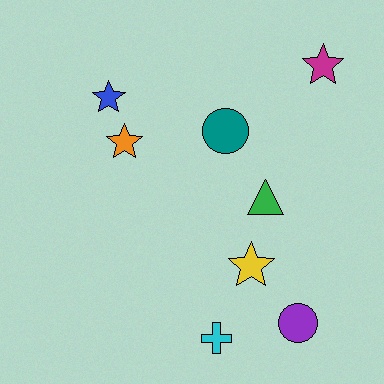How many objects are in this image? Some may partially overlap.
There are 8 objects.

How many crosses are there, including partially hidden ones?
There is 1 cross.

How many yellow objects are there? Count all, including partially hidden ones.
There is 1 yellow object.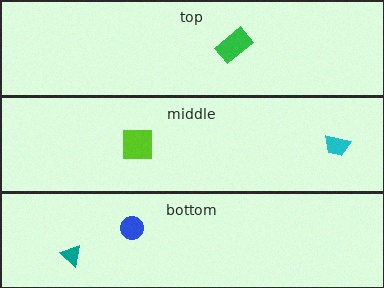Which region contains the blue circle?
The bottom region.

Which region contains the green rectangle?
The top region.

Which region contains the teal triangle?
The bottom region.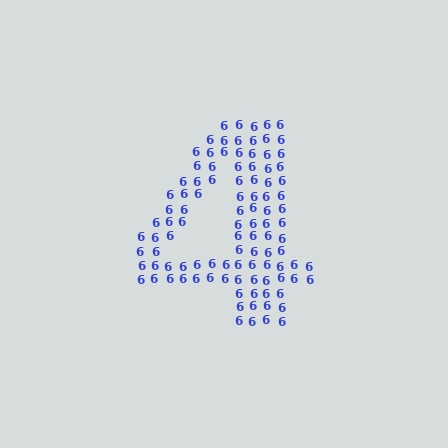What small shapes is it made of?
It is made of small digit 6's.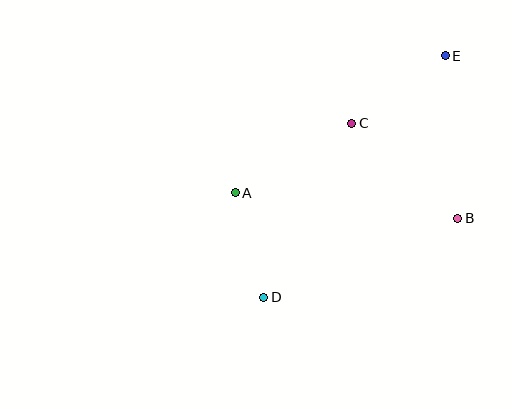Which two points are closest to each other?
Points A and D are closest to each other.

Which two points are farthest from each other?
Points D and E are farthest from each other.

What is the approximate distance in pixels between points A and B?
The distance between A and B is approximately 224 pixels.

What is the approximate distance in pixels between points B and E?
The distance between B and E is approximately 163 pixels.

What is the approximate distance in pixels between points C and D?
The distance between C and D is approximately 195 pixels.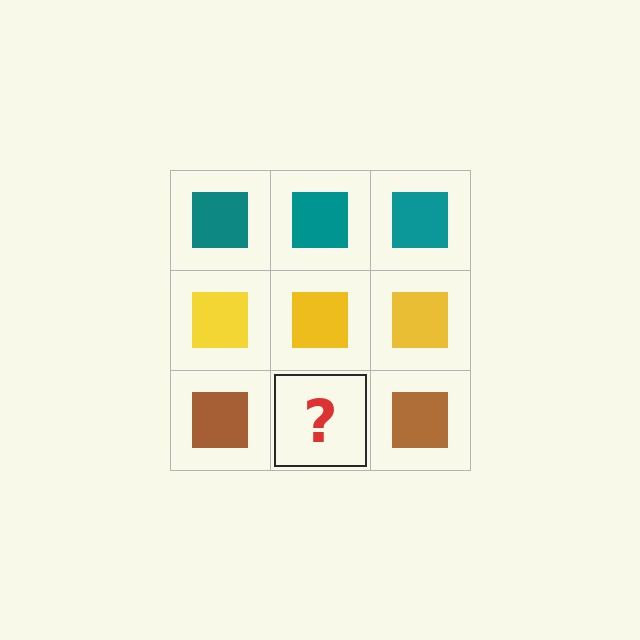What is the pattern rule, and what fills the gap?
The rule is that each row has a consistent color. The gap should be filled with a brown square.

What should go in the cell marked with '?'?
The missing cell should contain a brown square.